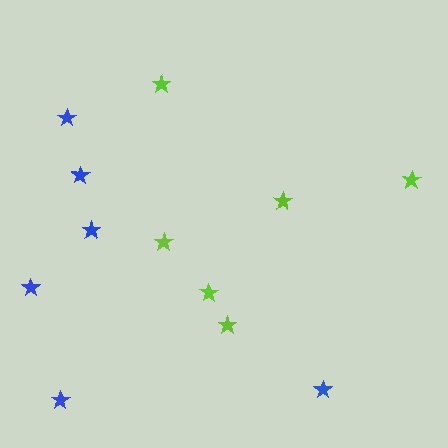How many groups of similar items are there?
There are 2 groups: one group of blue stars (6) and one group of lime stars (6).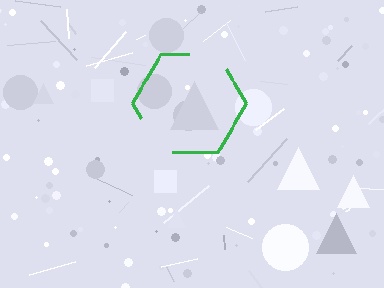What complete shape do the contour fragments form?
The contour fragments form a hexagon.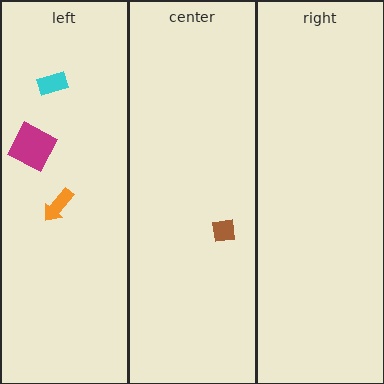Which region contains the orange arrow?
The left region.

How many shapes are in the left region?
4.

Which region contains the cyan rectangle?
The left region.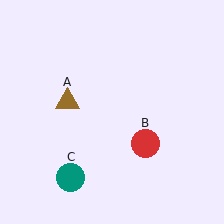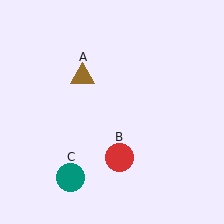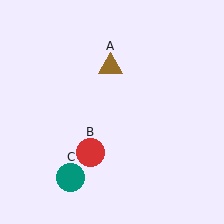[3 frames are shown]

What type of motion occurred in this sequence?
The brown triangle (object A), red circle (object B) rotated clockwise around the center of the scene.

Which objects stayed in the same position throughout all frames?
Teal circle (object C) remained stationary.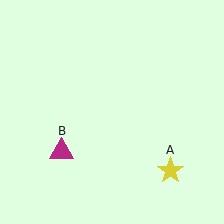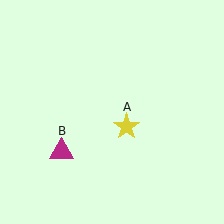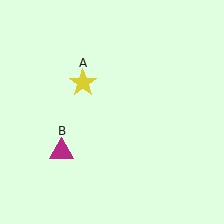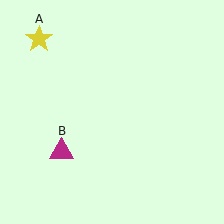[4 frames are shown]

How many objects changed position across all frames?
1 object changed position: yellow star (object A).